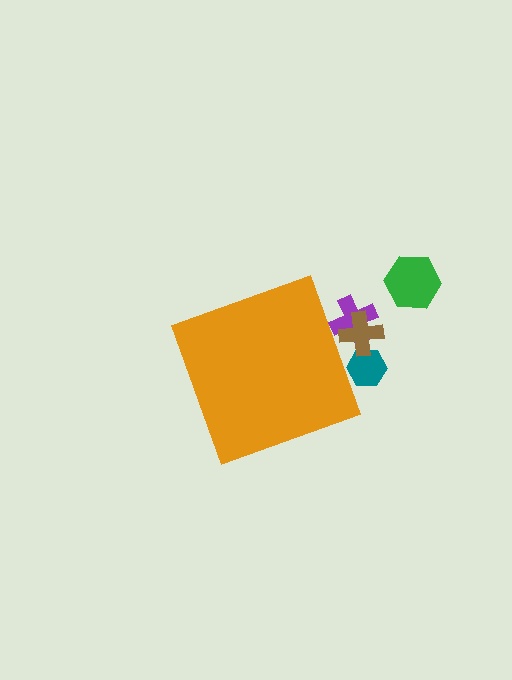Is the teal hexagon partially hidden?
Yes, the teal hexagon is partially hidden behind the orange diamond.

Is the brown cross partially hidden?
Yes, the brown cross is partially hidden behind the orange diamond.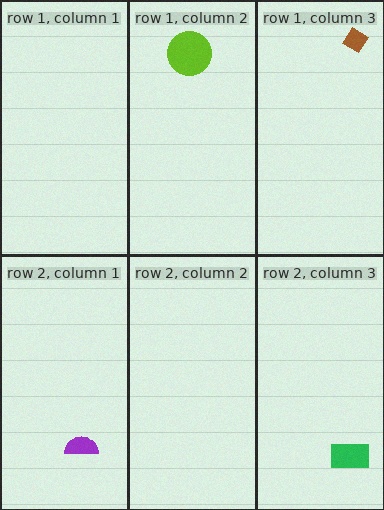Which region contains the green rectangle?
The row 2, column 3 region.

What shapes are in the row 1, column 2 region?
The lime circle.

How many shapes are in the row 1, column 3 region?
1.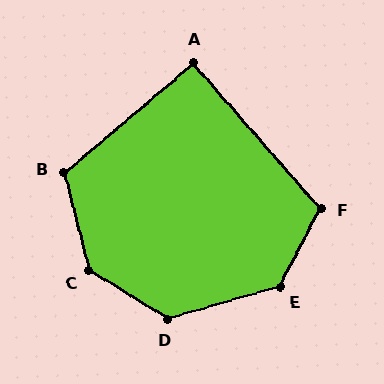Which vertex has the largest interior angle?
C, at approximately 136 degrees.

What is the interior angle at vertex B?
Approximately 116 degrees (obtuse).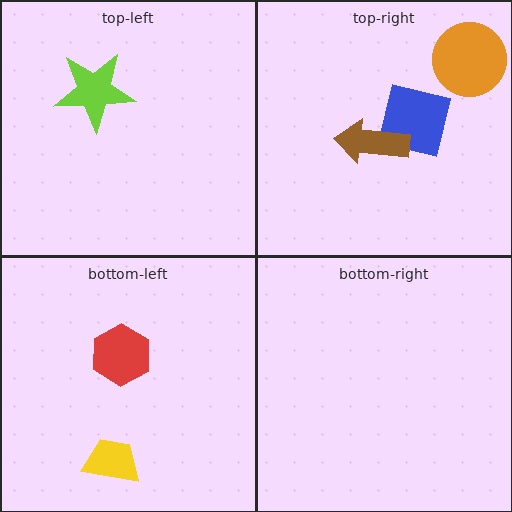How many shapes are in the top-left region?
1.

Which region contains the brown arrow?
The top-right region.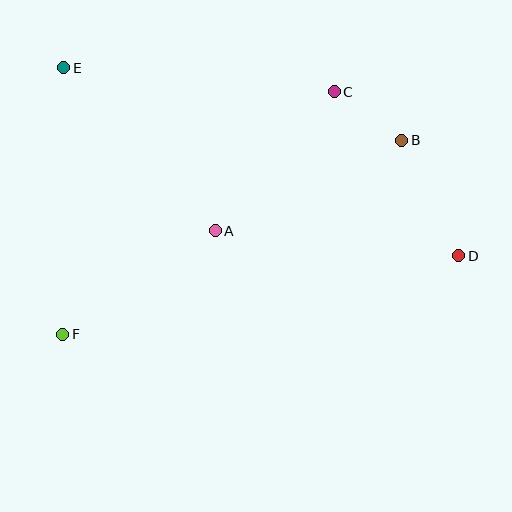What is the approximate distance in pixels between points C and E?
The distance between C and E is approximately 272 pixels.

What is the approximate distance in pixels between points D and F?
The distance between D and F is approximately 404 pixels.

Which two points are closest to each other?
Points B and C are closest to each other.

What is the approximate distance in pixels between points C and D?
The distance between C and D is approximately 206 pixels.